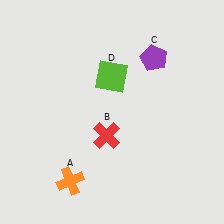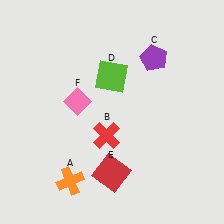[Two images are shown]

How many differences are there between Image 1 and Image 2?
There are 2 differences between the two images.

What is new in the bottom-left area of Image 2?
A red square (E) was added in the bottom-left area of Image 2.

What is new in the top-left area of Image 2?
A pink diamond (F) was added in the top-left area of Image 2.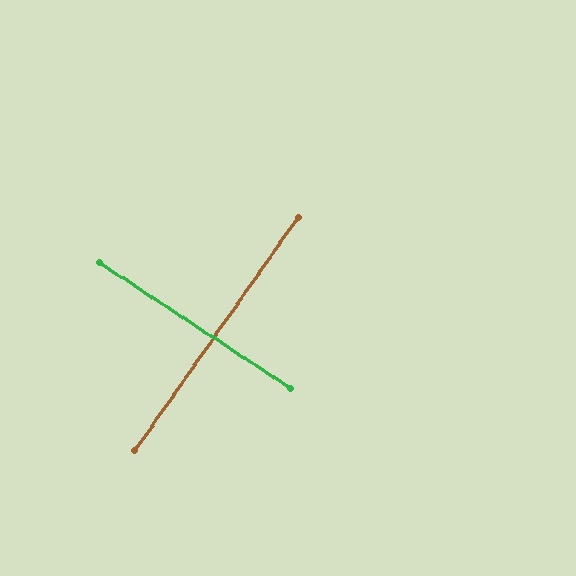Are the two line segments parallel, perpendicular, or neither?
Perpendicular — they meet at approximately 88°.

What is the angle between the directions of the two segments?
Approximately 88 degrees.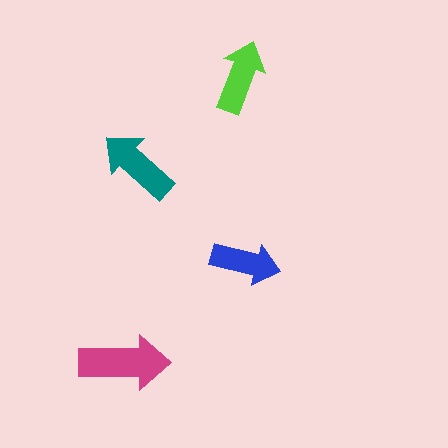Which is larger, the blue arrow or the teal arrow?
The teal one.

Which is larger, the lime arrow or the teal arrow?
The teal one.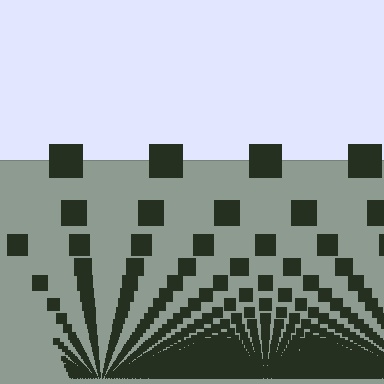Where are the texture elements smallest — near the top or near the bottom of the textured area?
Near the bottom.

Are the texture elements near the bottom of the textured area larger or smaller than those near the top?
Smaller. The gradient is inverted — elements near the bottom are smaller and denser.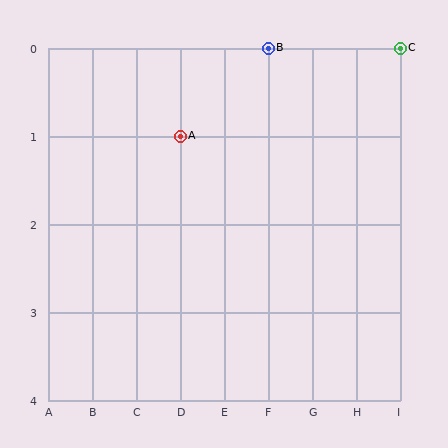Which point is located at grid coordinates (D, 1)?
Point A is at (D, 1).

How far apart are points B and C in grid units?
Points B and C are 3 columns apart.